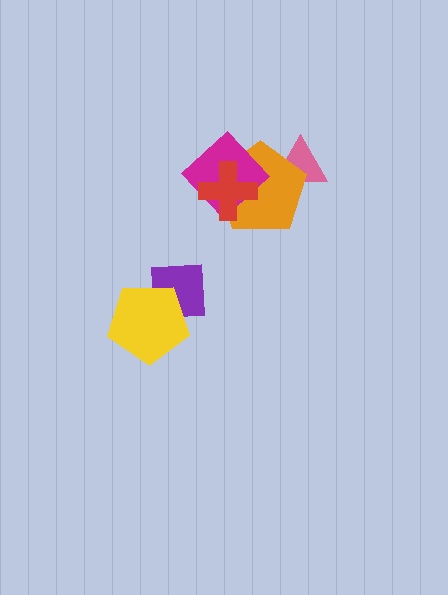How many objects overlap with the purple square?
1 object overlaps with the purple square.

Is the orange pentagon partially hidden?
Yes, it is partially covered by another shape.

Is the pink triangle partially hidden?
Yes, it is partially covered by another shape.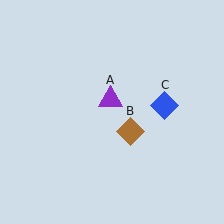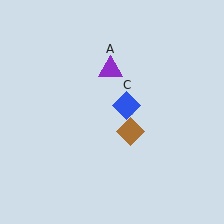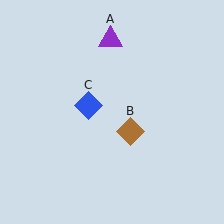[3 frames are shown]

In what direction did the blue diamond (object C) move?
The blue diamond (object C) moved left.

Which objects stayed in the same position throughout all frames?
Brown diamond (object B) remained stationary.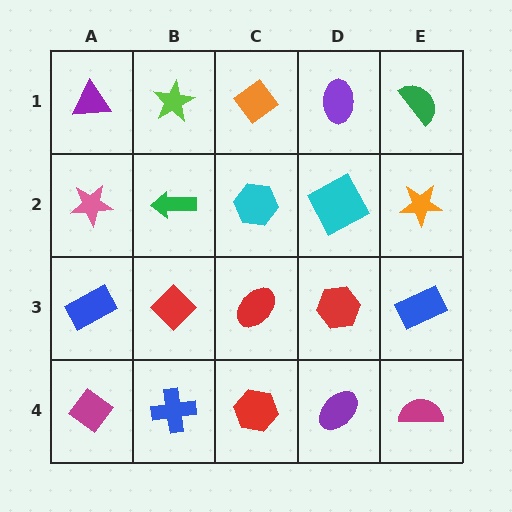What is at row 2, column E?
An orange star.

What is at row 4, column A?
A magenta diamond.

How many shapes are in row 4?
5 shapes.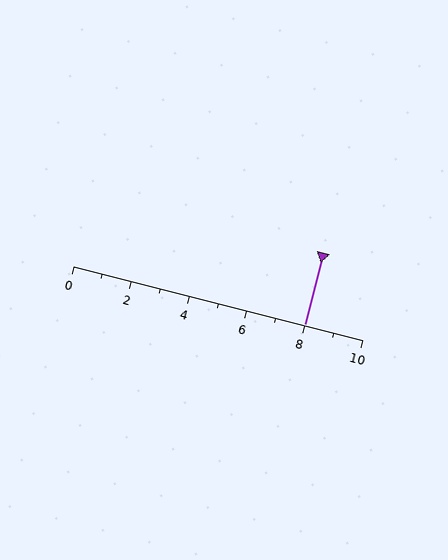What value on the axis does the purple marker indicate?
The marker indicates approximately 8.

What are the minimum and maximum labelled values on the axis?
The axis runs from 0 to 10.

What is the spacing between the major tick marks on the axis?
The major ticks are spaced 2 apart.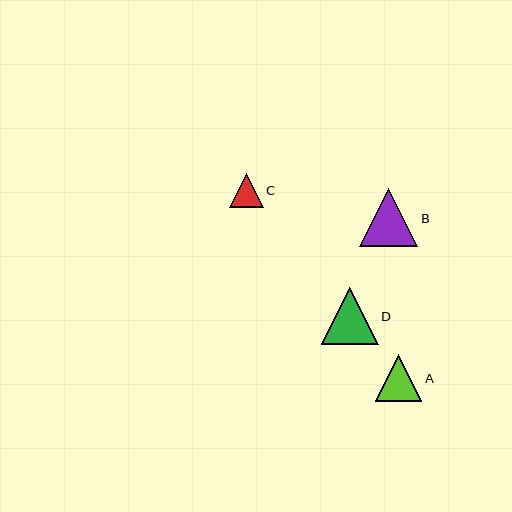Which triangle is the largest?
Triangle B is the largest with a size of approximately 59 pixels.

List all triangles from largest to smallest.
From largest to smallest: B, D, A, C.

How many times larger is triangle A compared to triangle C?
Triangle A is approximately 1.4 times the size of triangle C.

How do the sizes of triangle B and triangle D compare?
Triangle B and triangle D are approximately the same size.